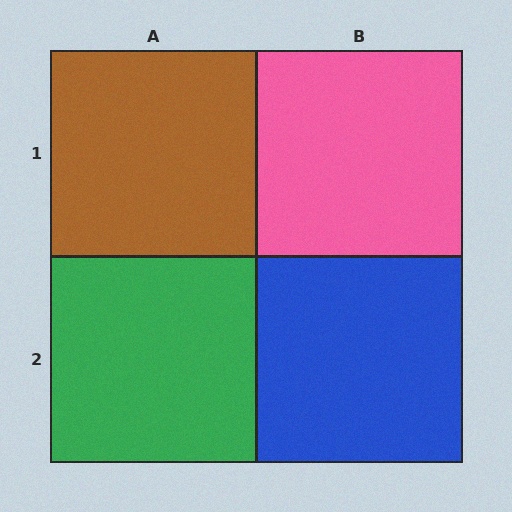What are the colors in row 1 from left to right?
Brown, pink.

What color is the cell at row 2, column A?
Green.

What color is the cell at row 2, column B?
Blue.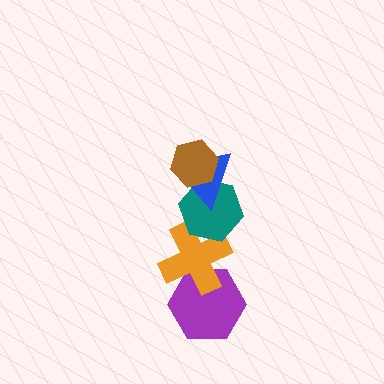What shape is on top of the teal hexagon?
The blue triangle is on top of the teal hexagon.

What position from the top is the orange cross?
The orange cross is 4th from the top.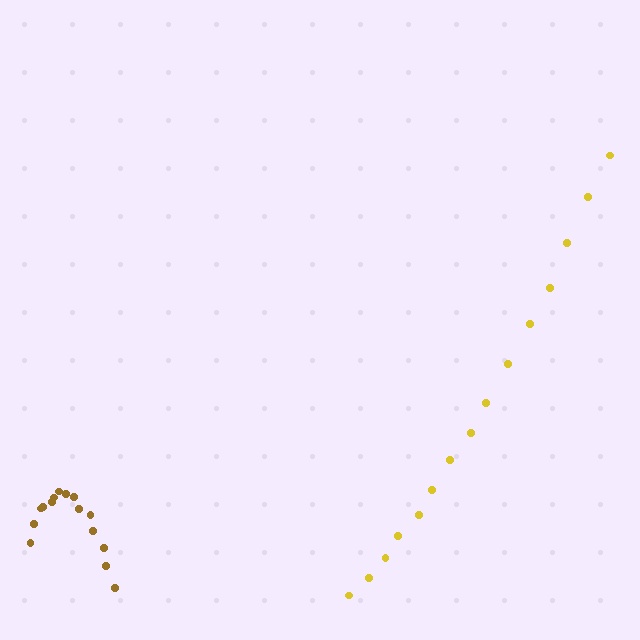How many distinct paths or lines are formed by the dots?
There are 2 distinct paths.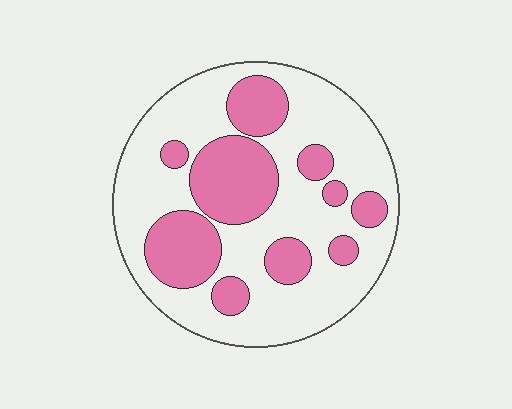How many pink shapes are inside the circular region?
10.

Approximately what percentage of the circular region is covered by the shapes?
Approximately 35%.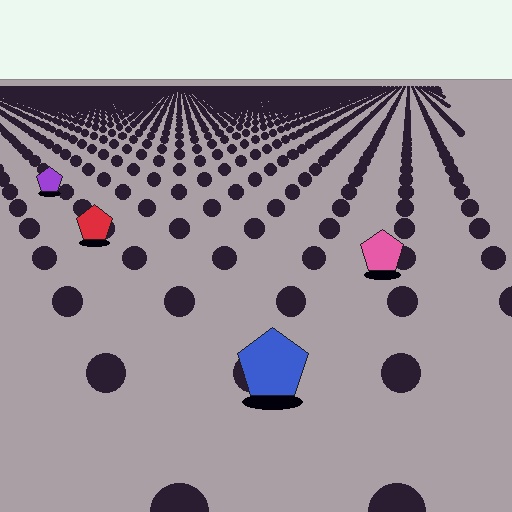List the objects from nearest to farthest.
From nearest to farthest: the blue pentagon, the pink pentagon, the red pentagon, the purple pentagon.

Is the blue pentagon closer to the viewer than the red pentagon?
Yes. The blue pentagon is closer — you can tell from the texture gradient: the ground texture is coarser near it.